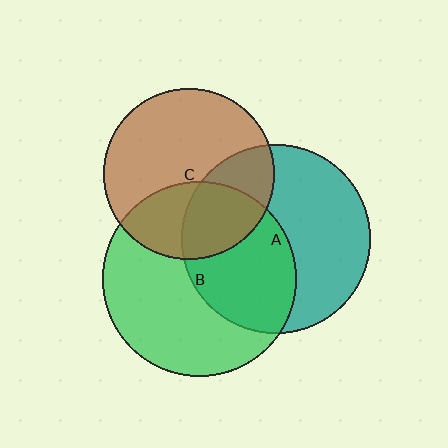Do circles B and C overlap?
Yes.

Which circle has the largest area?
Circle B (green).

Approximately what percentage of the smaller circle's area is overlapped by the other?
Approximately 35%.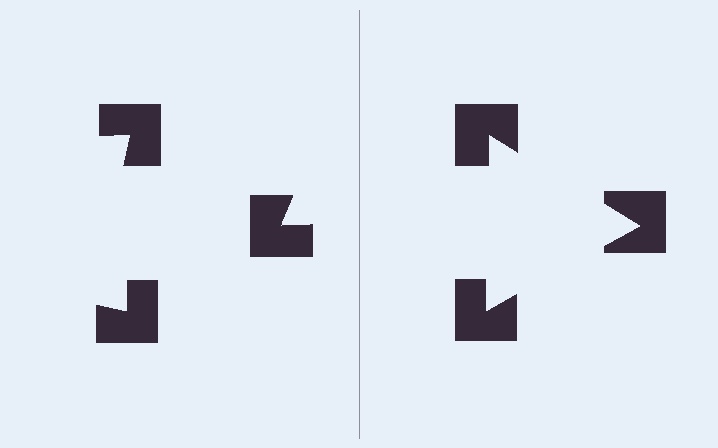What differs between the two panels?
The notched squares are positioned identically on both sides; only the wedge orientations differ. On the right they align to a triangle; on the left they are misaligned.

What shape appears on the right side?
An illusory triangle.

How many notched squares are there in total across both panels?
6 — 3 on each side.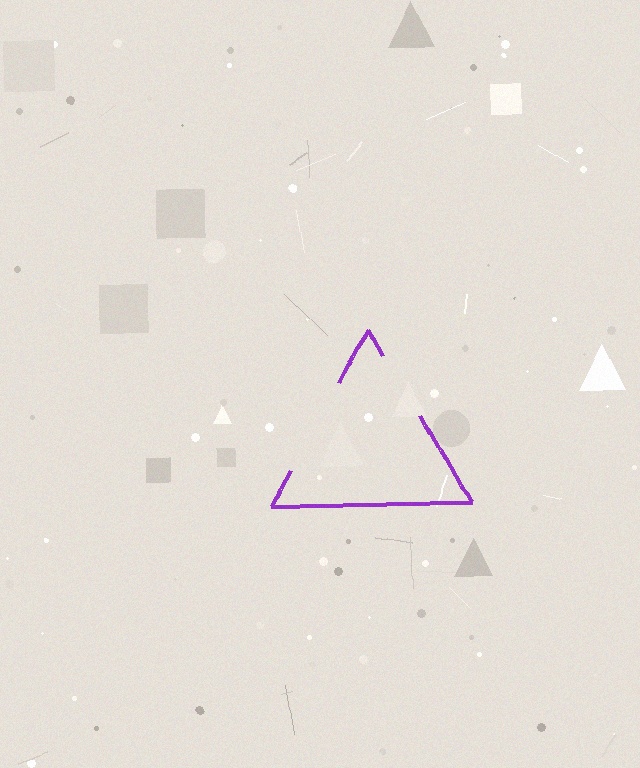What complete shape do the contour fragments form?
The contour fragments form a triangle.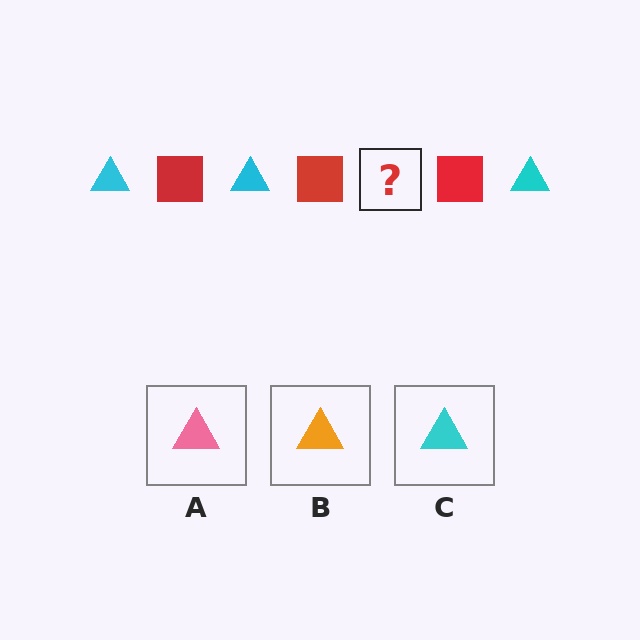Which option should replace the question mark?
Option C.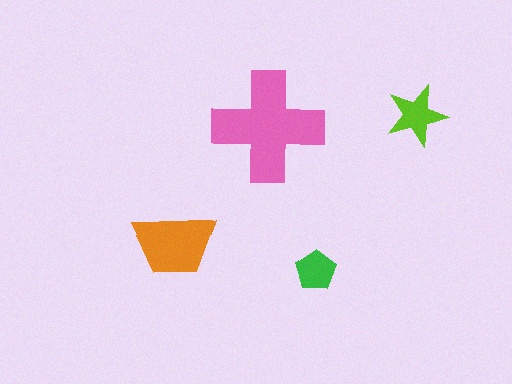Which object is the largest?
The pink cross.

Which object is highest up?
The lime star is topmost.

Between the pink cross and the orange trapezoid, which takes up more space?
The pink cross.